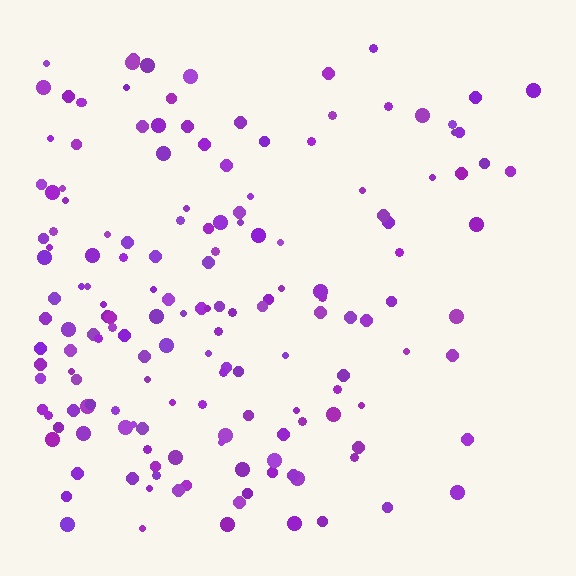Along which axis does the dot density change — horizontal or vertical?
Horizontal.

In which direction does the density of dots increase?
From right to left, with the left side densest.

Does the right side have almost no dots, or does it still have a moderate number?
Still a moderate number, just noticeably fewer than the left.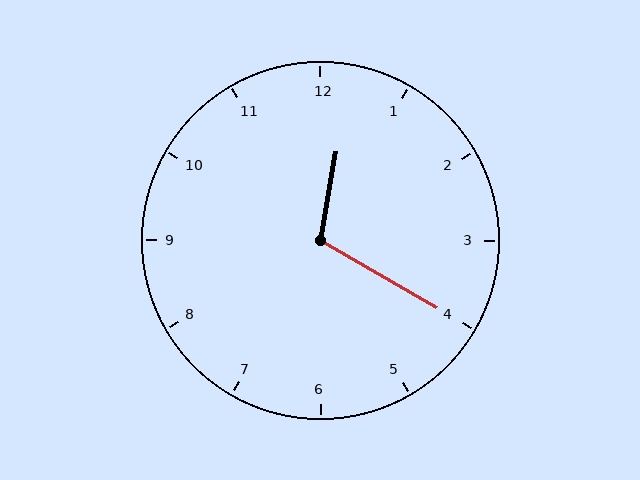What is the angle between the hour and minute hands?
Approximately 110 degrees.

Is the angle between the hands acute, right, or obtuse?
It is obtuse.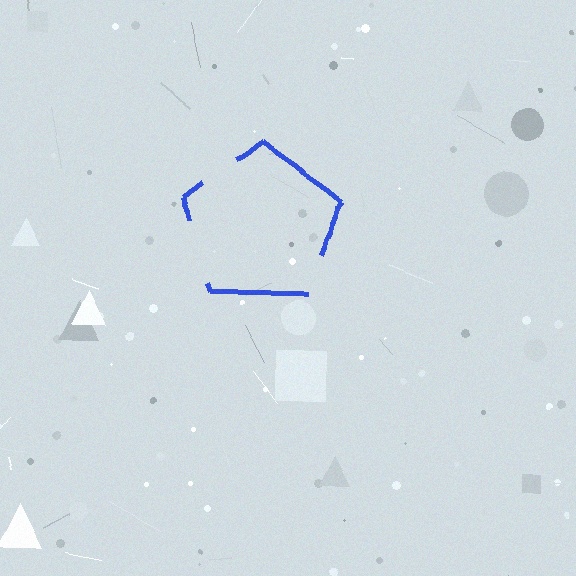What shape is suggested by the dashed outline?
The dashed outline suggests a pentagon.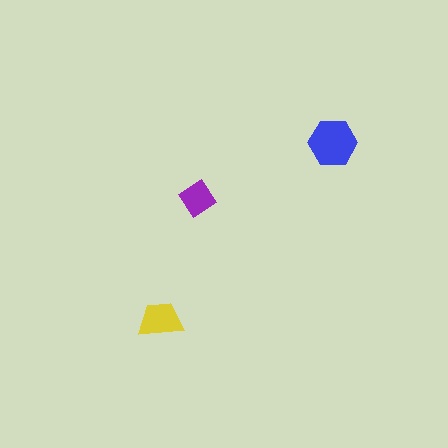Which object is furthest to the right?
The blue hexagon is rightmost.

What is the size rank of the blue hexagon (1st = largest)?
1st.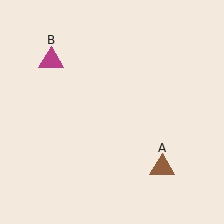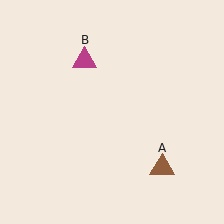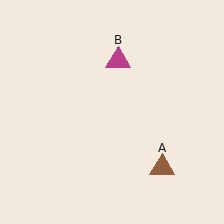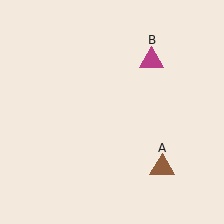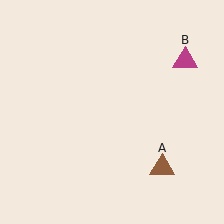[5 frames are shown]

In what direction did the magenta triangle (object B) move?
The magenta triangle (object B) moved right.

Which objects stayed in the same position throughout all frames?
Brown triangle (object A) remained stationary.